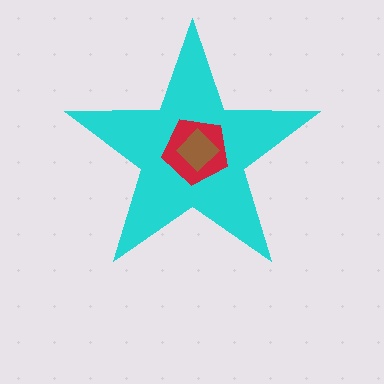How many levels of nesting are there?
3.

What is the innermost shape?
The brown diamond.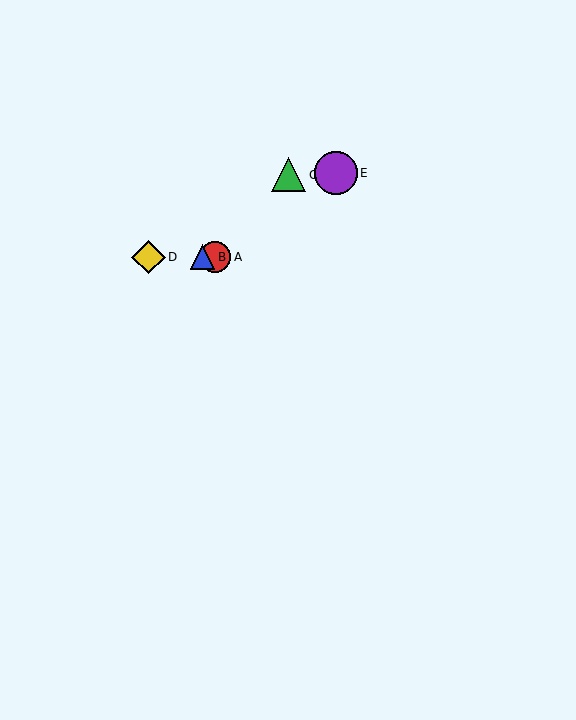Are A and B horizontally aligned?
Yes, both are at y≈257.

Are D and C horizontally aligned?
No, D is at y≈257 and C is at y≈175.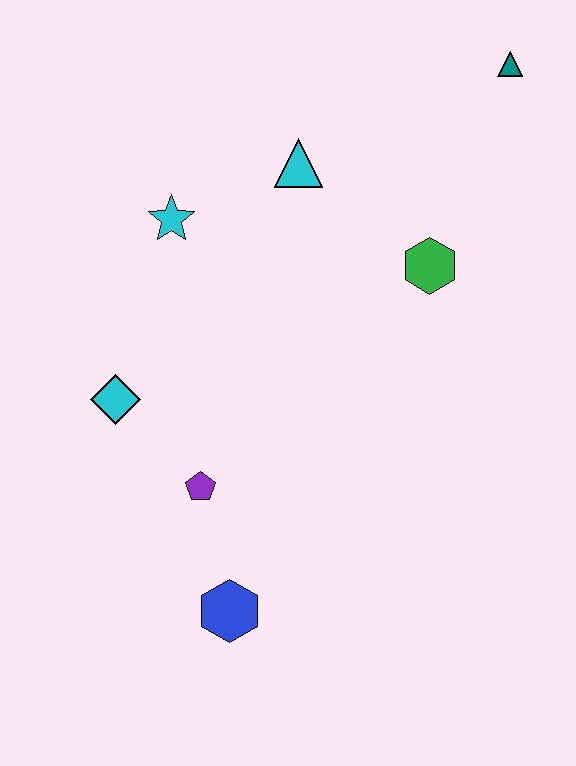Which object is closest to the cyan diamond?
The purple pentagon is closest to the cyan diamond.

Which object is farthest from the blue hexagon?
The teal triangle is farthest from the blue hexagon.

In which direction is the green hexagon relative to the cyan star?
The green hexagon is to the right of the cyan star.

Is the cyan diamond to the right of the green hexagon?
No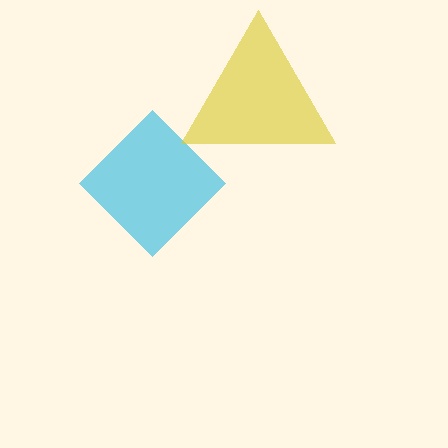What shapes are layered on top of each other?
The layered shapes are: a cyan diamond, a yellow triangle.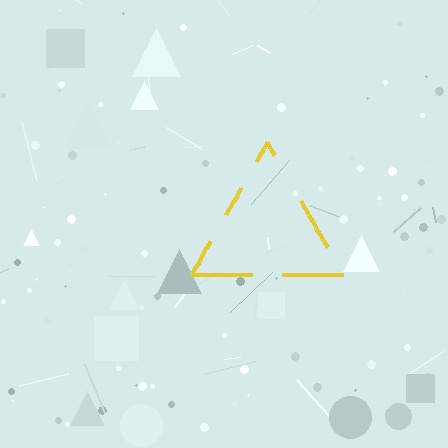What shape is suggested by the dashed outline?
The dashed outline suggests a triangle.